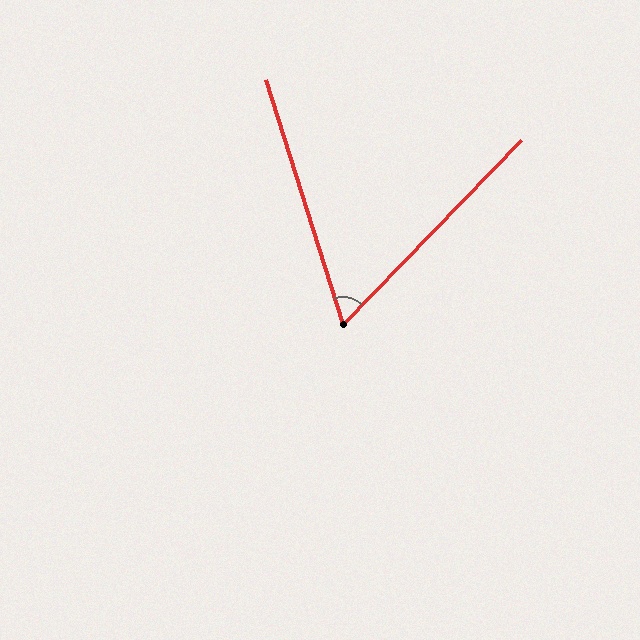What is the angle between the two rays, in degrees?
Approximately 62 degrees.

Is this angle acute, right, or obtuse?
It is acute.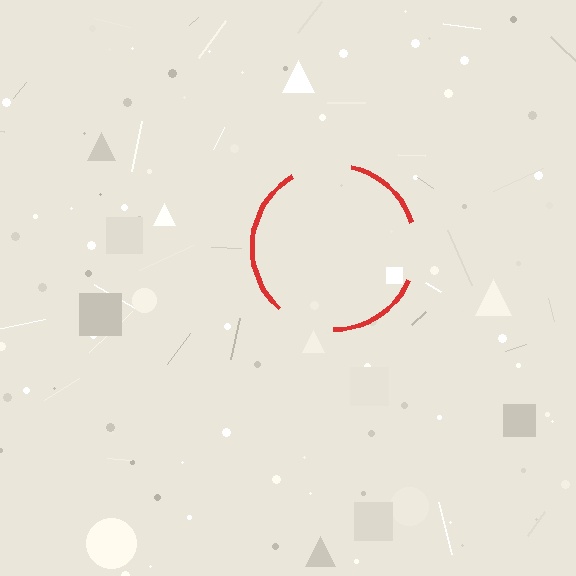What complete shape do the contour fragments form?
The contour fragments form a circle.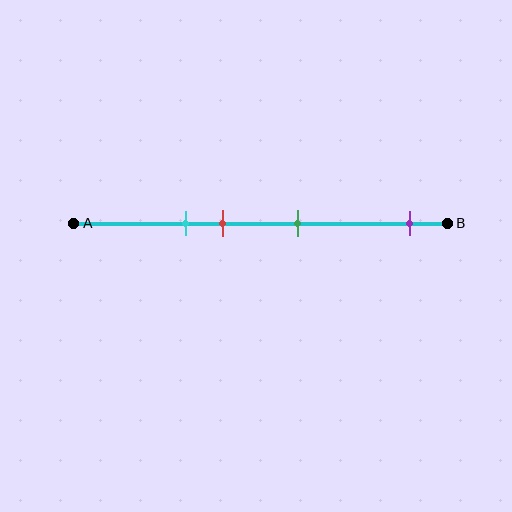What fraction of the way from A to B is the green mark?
The green mark is approximately 60% (0.6) of the way from A to B.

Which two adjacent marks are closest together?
The cyan and red marks are the closest adjacent pair.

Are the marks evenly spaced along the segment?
No, the marks are not evenly spaced.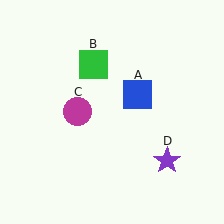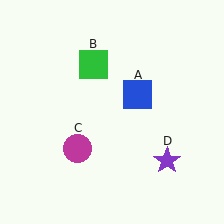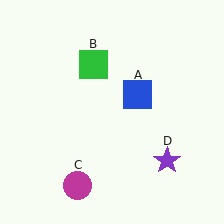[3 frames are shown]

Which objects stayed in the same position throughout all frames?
Blue square (object A) and green square (object B) and purple star (object D) remained stationary.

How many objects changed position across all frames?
1 object changed position: magenta circle (object C).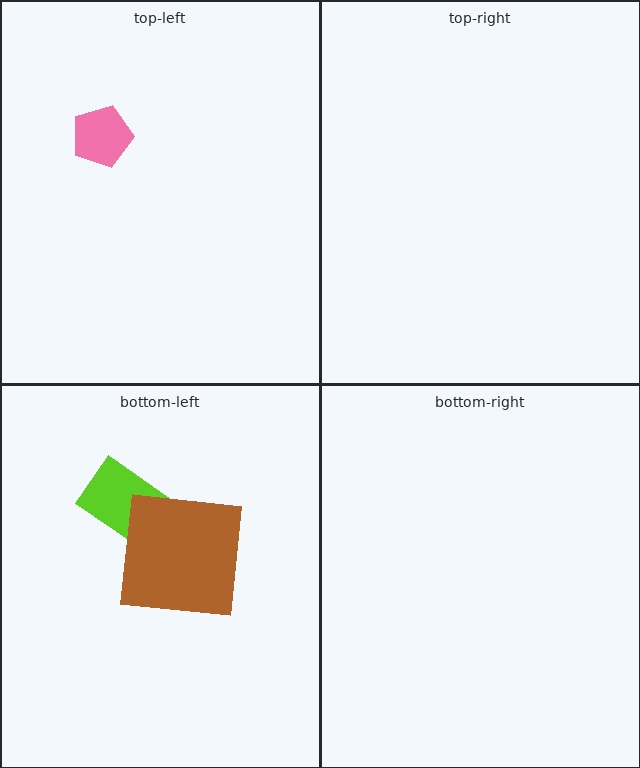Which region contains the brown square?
The bottom-left region.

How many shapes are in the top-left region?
1.